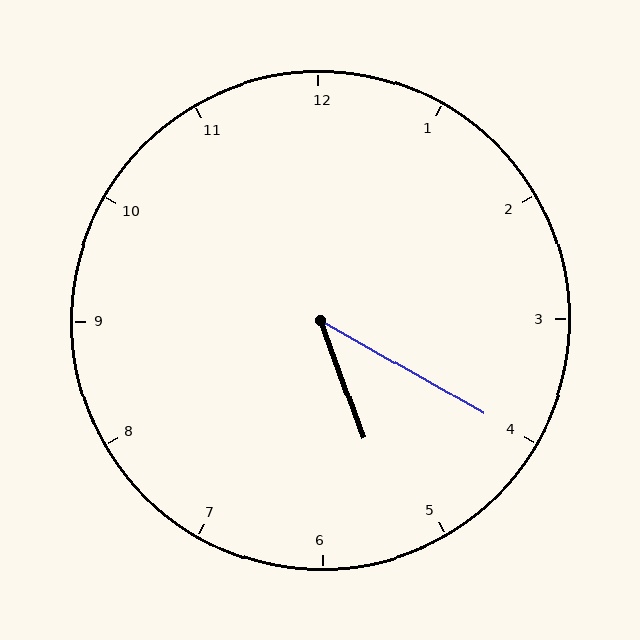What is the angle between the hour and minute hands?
Approximately 40 degrees.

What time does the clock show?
5:20.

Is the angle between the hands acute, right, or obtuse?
It is acute.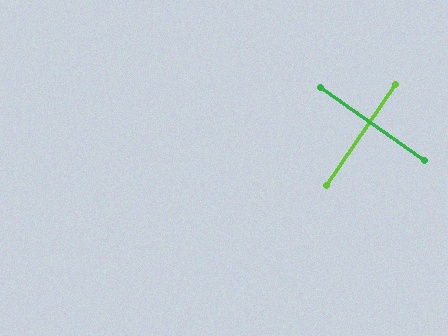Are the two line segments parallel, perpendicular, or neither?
Perpendicular — they meet at approximately 89°.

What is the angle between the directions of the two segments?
Approximately 89 degrees.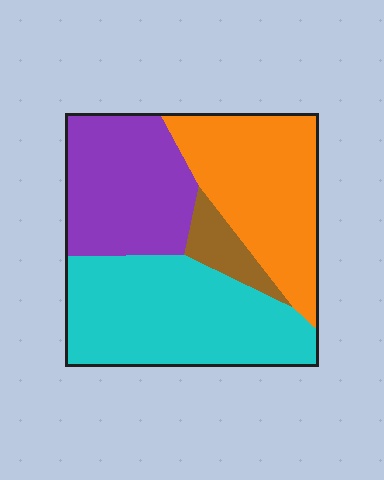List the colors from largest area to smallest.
From largest to smallest: cyan, orange, purple, brown.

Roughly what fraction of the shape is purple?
Purple covers 27% of the shape.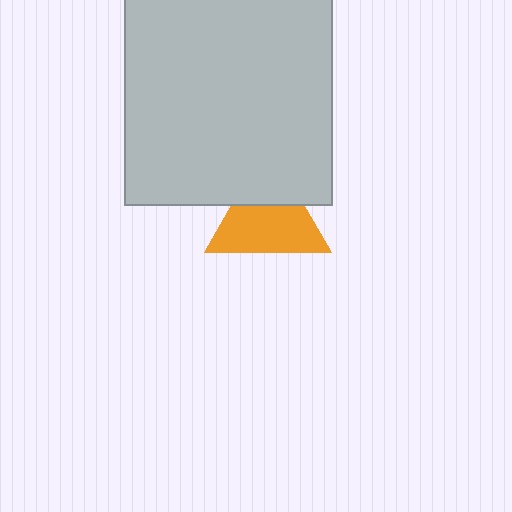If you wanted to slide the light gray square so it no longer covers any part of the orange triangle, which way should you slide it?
Slide it up — that is the most direct way to separate the two shapes.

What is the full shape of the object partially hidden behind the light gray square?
The partially hidden object is an orange triangle.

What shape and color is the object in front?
The object in front is a light gray square.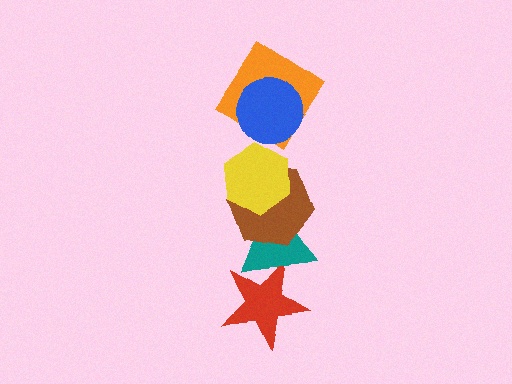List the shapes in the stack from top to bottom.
From top to bottom: the blue circle, the orange diamond, the yellow hexagon, the brown hexagon, the teal triangle, the red star.